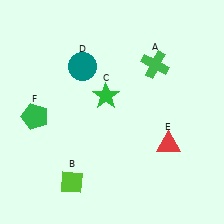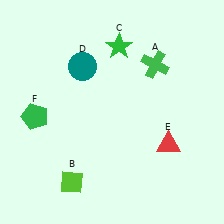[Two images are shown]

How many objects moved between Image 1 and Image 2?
1 object moved between the two images.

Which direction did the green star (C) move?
The green star (C) moved up.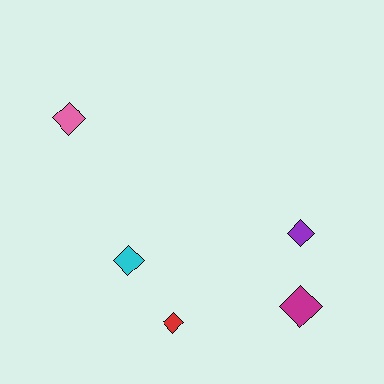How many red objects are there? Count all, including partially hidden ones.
There is 1 red object.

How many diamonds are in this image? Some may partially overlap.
There are 5 diamonds.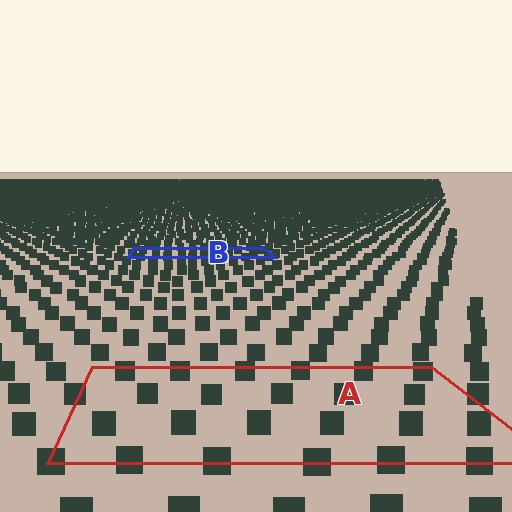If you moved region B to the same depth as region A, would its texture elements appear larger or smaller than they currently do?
They would appear larger. At a closer depth, the same texture elements are projected at a bigger on-screen size.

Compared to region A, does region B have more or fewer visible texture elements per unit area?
Region B has more texture elements per unit area — they are packed more densely because it is farther away.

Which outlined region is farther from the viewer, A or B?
Region B is farther from the viewer — the texture elements inside it appear smaller and more densely packed.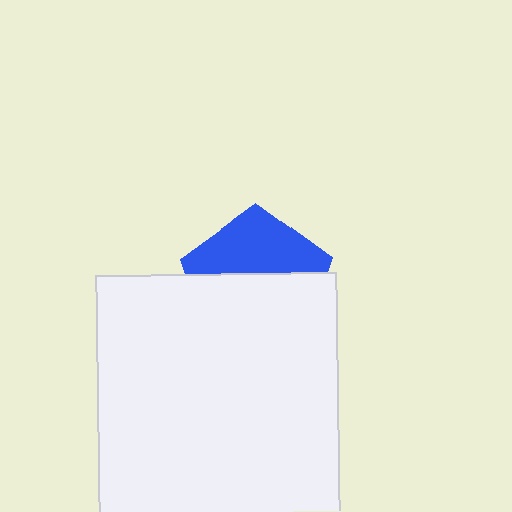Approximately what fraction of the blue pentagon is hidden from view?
Roughly 58% of the blue pentagon is hidden behind the white square.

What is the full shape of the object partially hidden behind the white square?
The partially hidden object is a blue pentagon.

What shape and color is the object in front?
The object in front is a white square.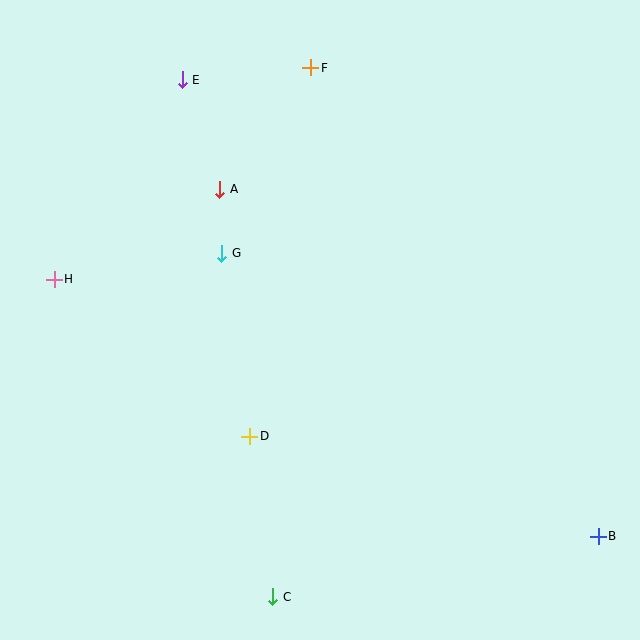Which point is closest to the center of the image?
Point G at (222, 253) is closest to the center.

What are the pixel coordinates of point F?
Point F is at (311, 68).